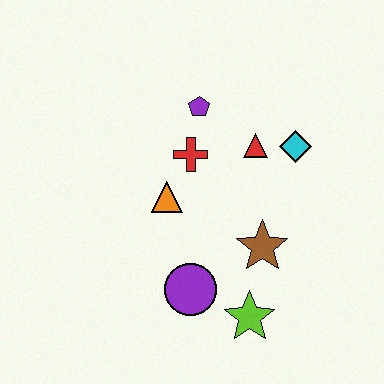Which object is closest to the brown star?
The lime star is closest to the brown star.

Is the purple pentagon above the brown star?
Yes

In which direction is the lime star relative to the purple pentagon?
The lime star is below the purple pentagon.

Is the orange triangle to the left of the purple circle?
Yes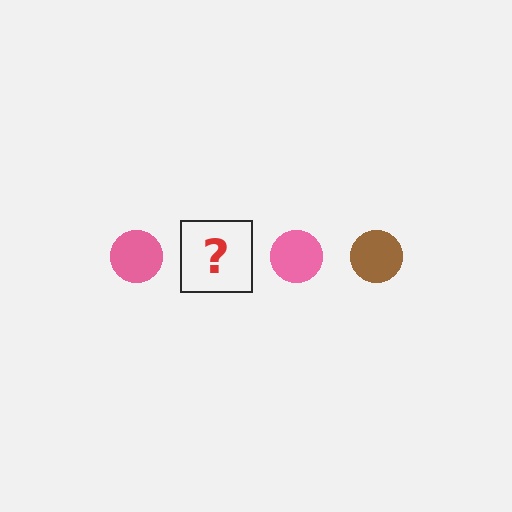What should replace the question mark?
The question mark should be replaced with a brown circle.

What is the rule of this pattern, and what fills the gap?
The rule is that the pattern cycles through pink, brown circles. The gap should be filled with a brown circle.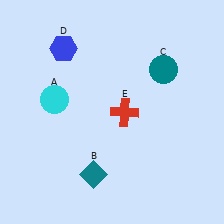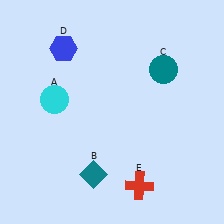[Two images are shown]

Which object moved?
The red cross (E) moved down.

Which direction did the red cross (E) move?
The red cross (E) moved down.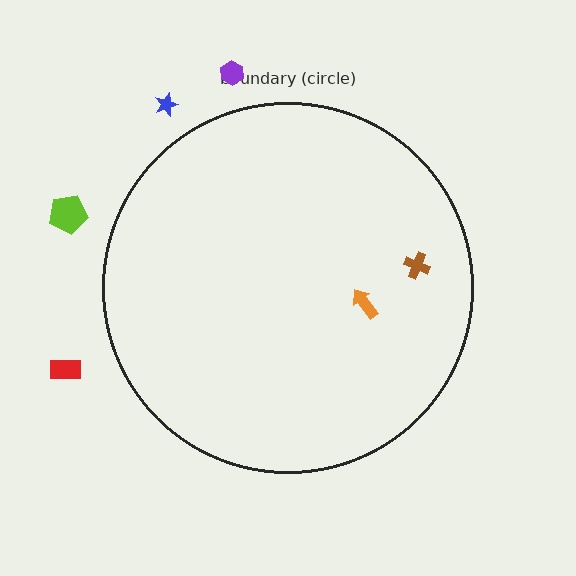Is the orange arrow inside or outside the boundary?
Inside.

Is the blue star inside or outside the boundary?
Outside.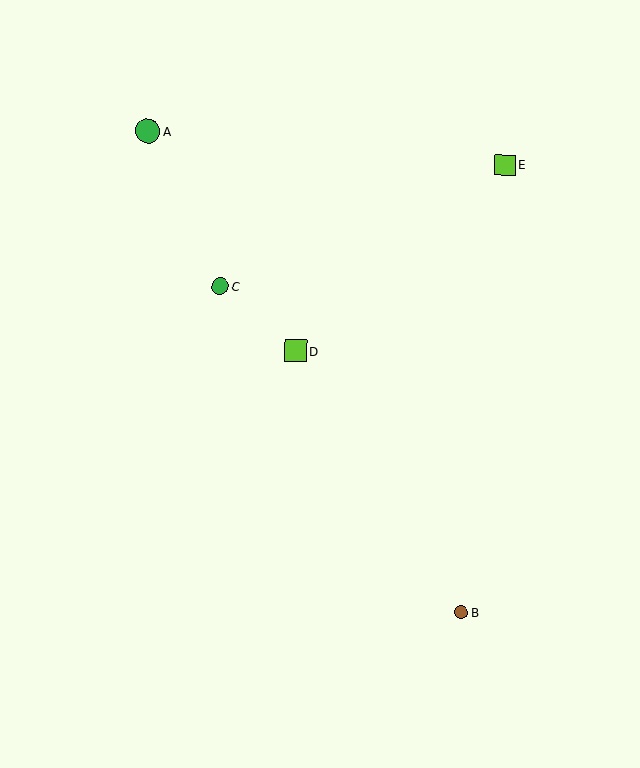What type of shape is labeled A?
Shape A is a green circle.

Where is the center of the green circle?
The center of the green circle is at (220, 286).